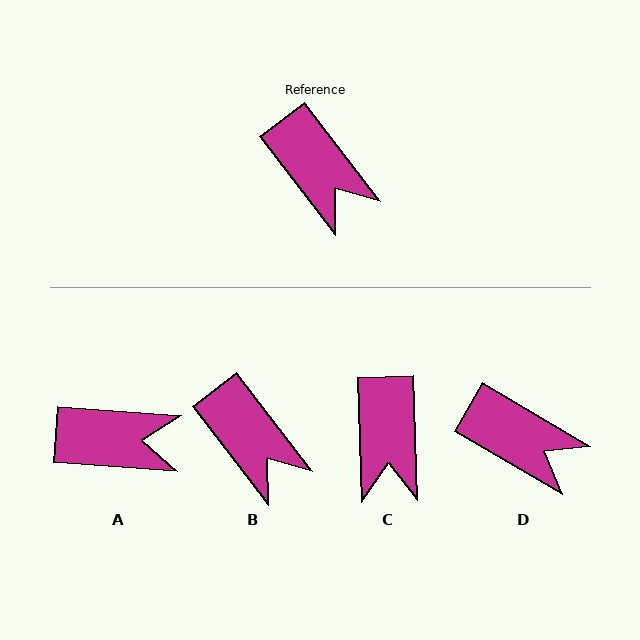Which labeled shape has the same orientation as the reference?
B.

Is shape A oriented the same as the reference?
No, it is off by about 49 degrees.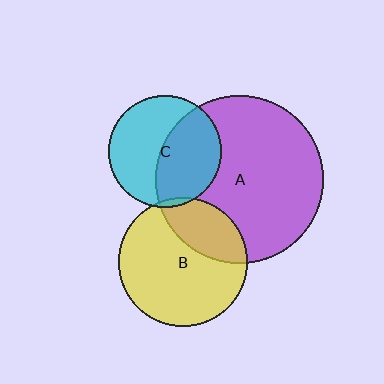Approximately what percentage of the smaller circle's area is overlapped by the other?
Approximately 5%.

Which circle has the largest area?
Circle A (purple).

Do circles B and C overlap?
Yes.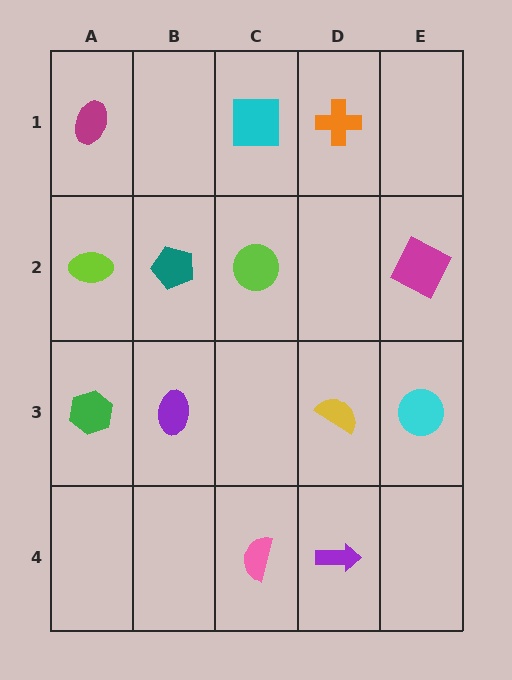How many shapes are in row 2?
4 shapes.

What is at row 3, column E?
A cyan circle.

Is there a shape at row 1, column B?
No, that cell is empty.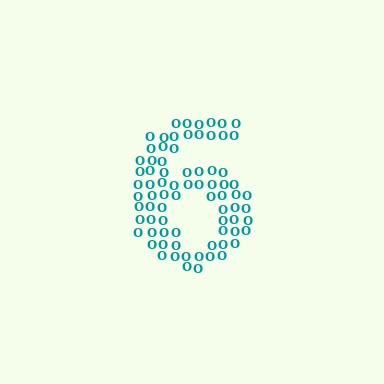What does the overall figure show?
The overall figure shows the digit 6.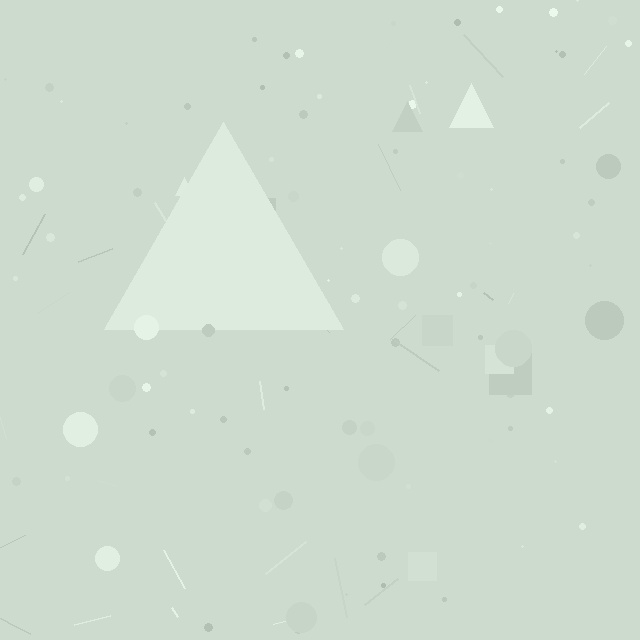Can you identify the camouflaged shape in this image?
The camouflaged shape is a triangle.